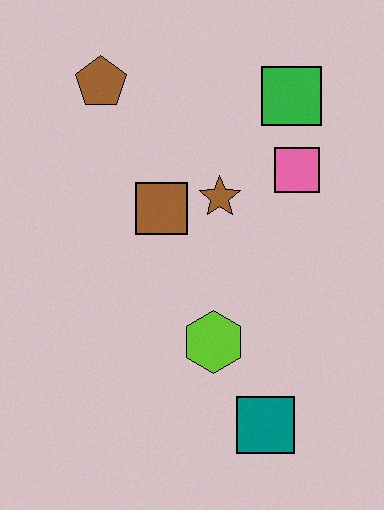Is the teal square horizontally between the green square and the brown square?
Yes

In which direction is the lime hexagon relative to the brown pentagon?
The lime hexagon is below the brown pentagon.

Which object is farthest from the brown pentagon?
The teal square is farthest from the brown pentagon.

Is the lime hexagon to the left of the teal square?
Yes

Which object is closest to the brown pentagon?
The brown square is closest to the brown pentagon.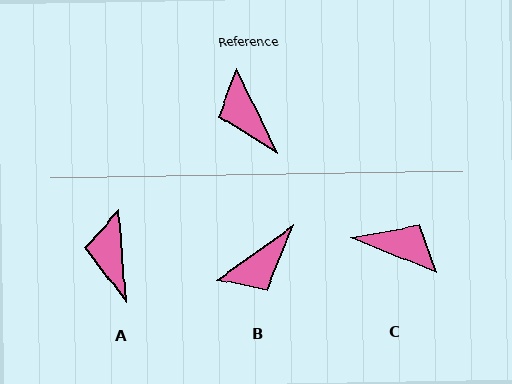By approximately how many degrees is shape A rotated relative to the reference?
Approximately 22 degrees clockwise.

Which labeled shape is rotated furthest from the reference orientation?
C, about 138 degrees away.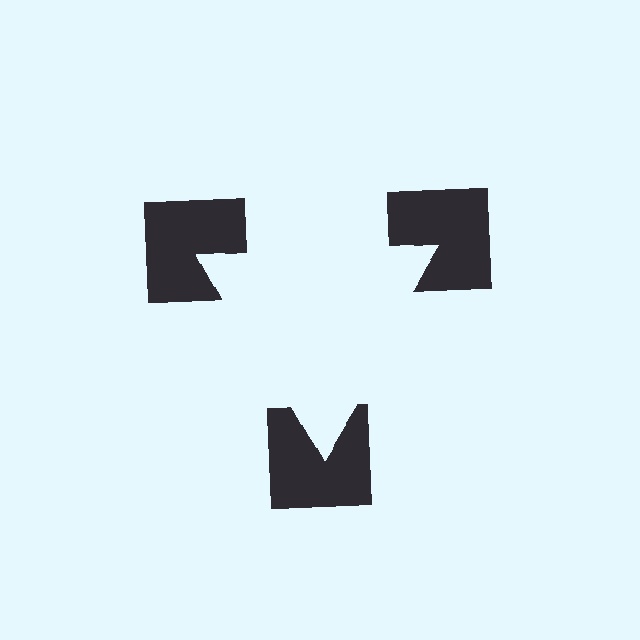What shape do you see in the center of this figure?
An illusory triangle — its edges are inferred from the aligned wedge cuts in the notched squares, not physically drawn.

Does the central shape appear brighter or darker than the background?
It typically appears slightly brighter than the background, even though no actual brightness change is drawn.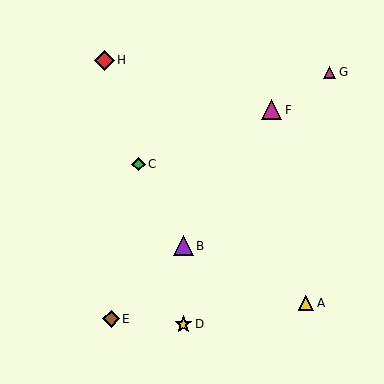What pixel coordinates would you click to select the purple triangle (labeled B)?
Click at (184, 246) to select the purple triangle B.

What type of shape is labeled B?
Shape B is a purple triangle.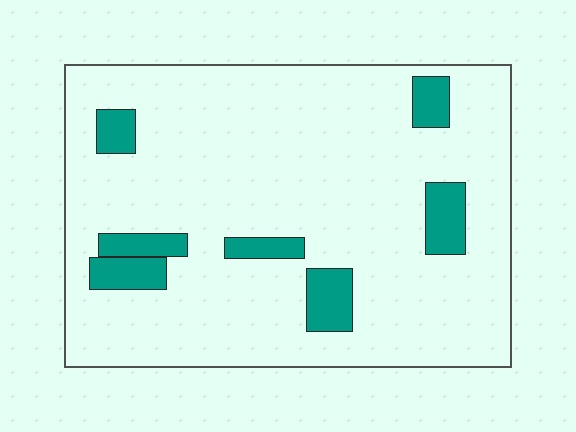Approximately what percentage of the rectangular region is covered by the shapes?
Approximately 10%.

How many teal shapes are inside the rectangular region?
7.